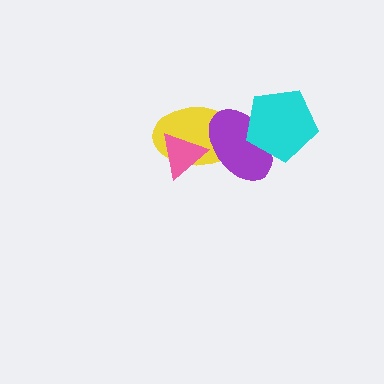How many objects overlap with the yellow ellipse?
2 objects overlap with the yellow ellipse.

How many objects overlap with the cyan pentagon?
1 object overlaps with the cyan pentagon.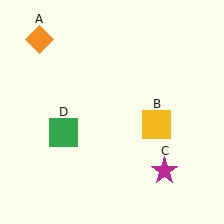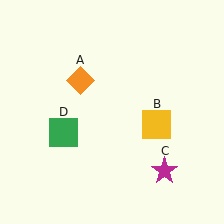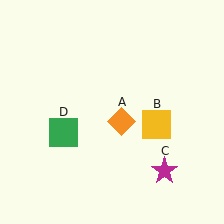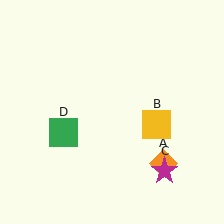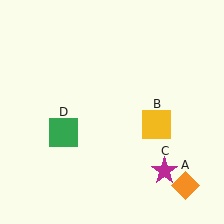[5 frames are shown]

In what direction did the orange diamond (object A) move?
The orange diamond (object A) moved down and to the right.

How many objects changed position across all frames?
1 object changed position: orange diamond (object A).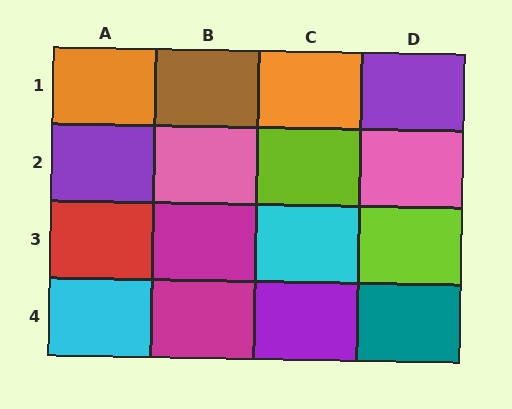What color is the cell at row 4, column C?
Purple.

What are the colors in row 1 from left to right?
Orange, brown, orange, purple.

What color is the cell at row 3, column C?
Cyan.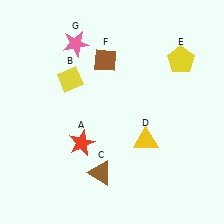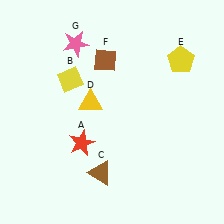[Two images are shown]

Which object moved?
The yellow triangle (D) moved left.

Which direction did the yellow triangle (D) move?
The yellow triangle (D) moved left.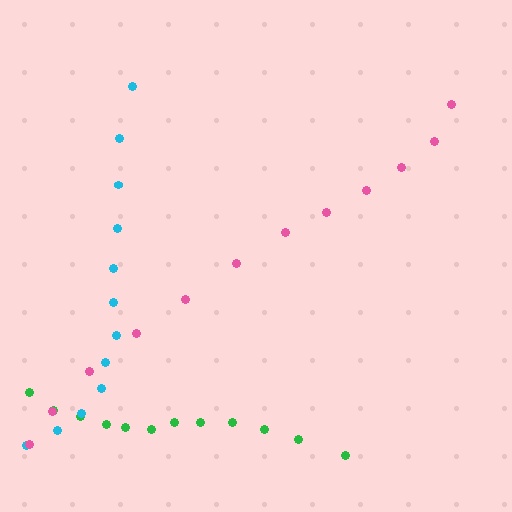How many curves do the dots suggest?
There are 3 distinct paths.